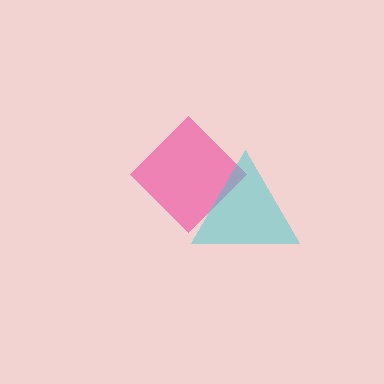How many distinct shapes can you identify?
There are 2 distinct shapes: a pink diamond, a cyan triangle.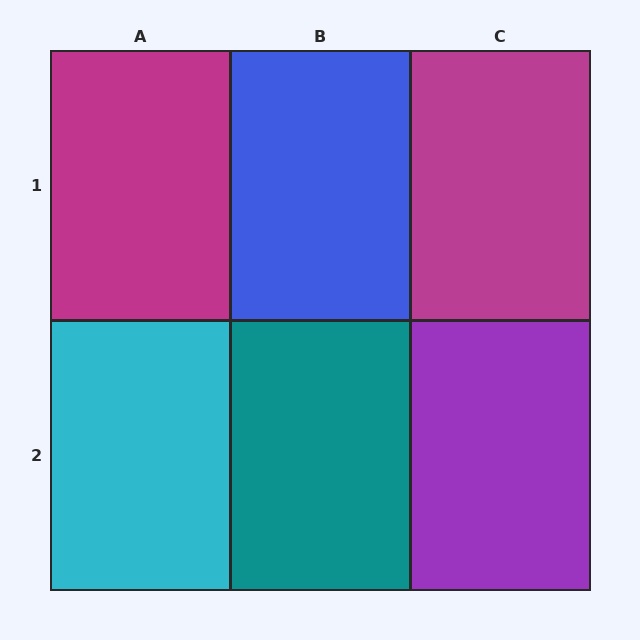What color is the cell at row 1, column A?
Magenta.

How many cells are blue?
1 cell is blue.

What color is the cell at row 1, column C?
Magenta.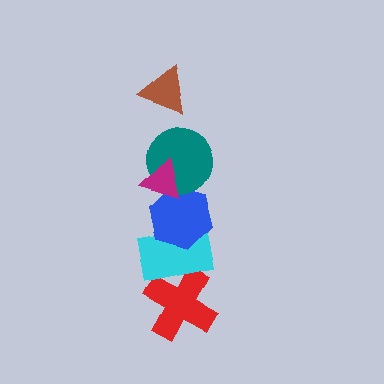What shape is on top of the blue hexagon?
The teal circle is on top of the blue hexagon.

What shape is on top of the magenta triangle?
The brown triangle is on top of the magenta triangle.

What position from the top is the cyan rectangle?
The cyan rectangle is 5th from the top.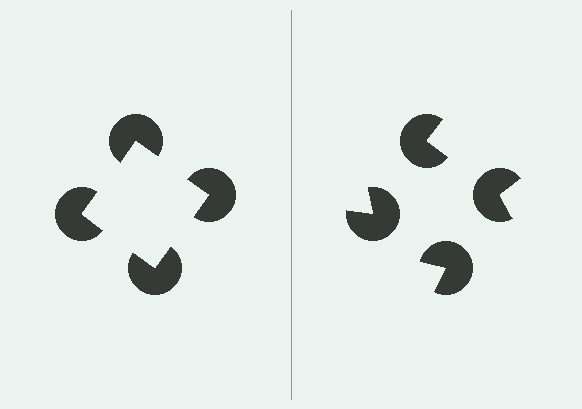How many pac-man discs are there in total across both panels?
8 — 4 on each side.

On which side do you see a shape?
An illusory square appears on the left side. On the right side the wedge cuts are rotated, so no coherent shape forms.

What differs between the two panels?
The pac-man discs are positioned identically on both sides; only the wedge orientations differ. On the left they align to a square; on the right they are misaligned.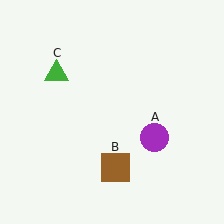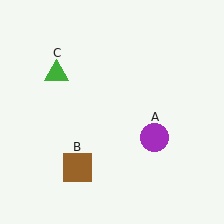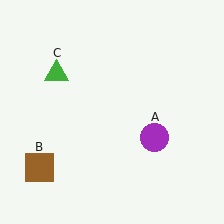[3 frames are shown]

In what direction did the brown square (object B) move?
The brown square (object B) moved left.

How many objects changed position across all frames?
1 object changed position: brown square (object B).